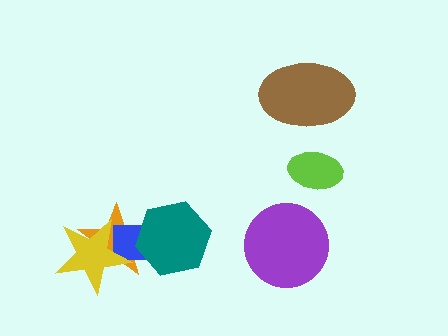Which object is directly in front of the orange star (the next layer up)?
The blue rectangle is directly in front of the orange star.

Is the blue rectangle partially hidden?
Yes, it is partially covered by another shape.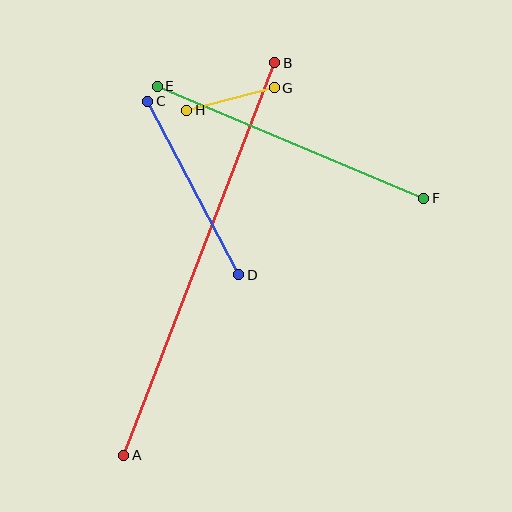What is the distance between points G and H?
The distance is approximately 90 pixels.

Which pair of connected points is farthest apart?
Points A and B are farthest apart.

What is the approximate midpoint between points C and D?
The midpoint is at approximately (193, 188) pixels.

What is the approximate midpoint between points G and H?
The midpoint is at approximately (231, 99) pixels.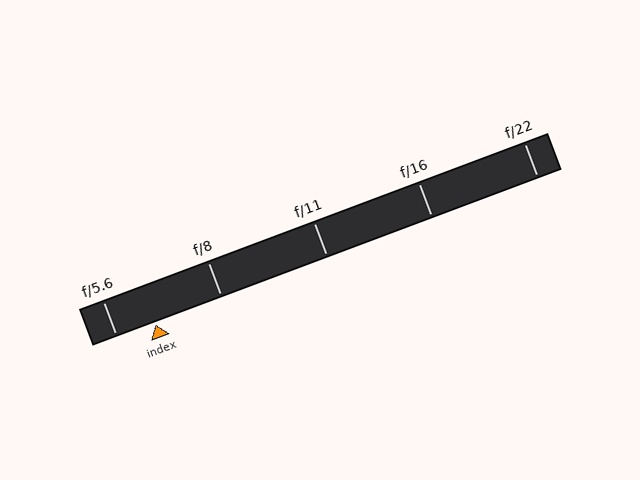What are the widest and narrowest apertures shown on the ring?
The widest aperture shown is f/5.6 and the narrowest is f/22.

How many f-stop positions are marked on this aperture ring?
There are 5 f-stop positions marked.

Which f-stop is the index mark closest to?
The index mark is closest to f/5.6.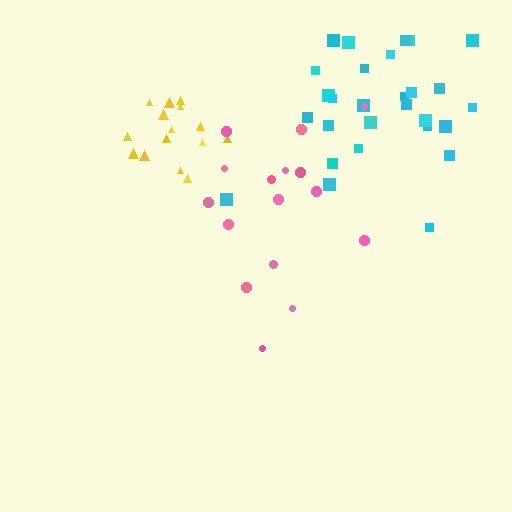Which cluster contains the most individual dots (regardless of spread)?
Cyan (28).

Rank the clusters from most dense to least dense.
yellow, cyan, pink.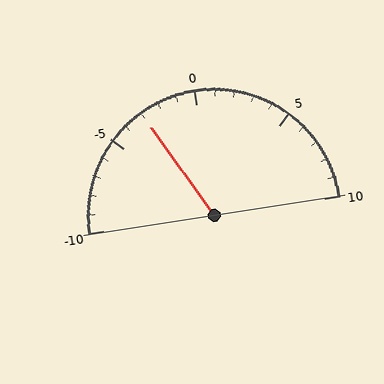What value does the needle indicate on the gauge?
The needle indicates approximately -3.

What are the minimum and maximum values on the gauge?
The gauge ranges from -10 to 10.